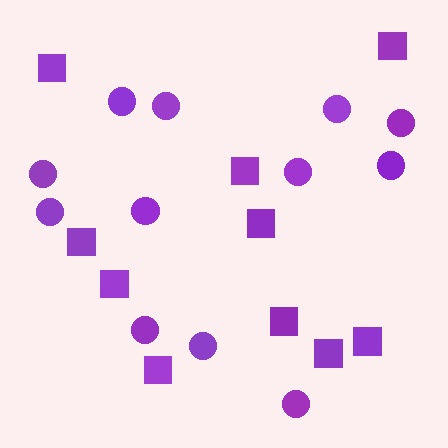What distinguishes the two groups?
There are 2 groups: one group of circles (12) and one group of squares (10).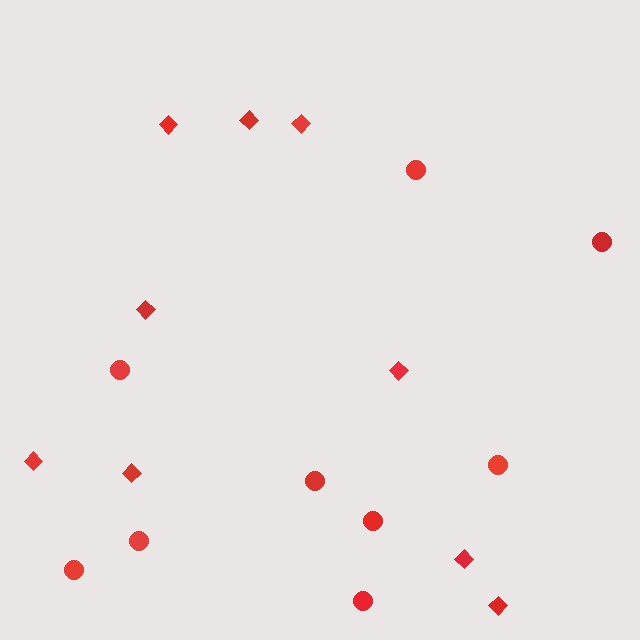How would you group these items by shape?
There are 2 groups: one group of diamonds (9) and one group of circles (9).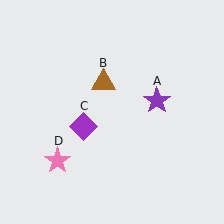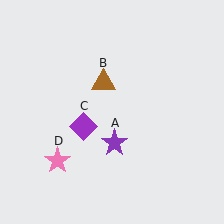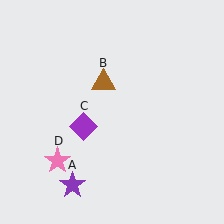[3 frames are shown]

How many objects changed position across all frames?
1 object changed position: purple star (object A).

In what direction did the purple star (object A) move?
The purple star (object A) moved down and to the left.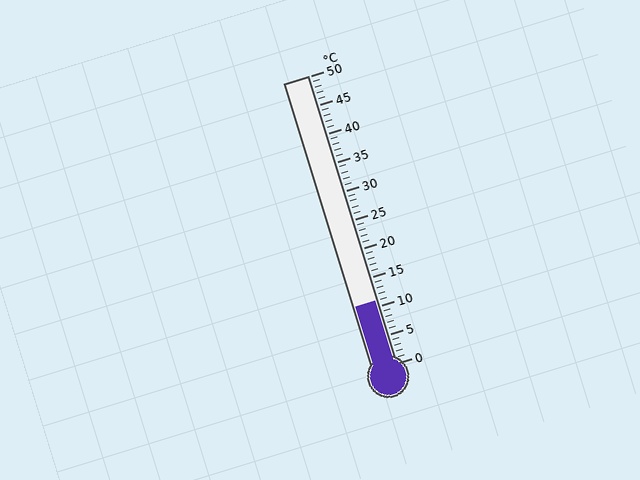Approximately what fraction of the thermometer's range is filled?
The thermometer is filled to approximately 20% of its range.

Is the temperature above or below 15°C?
The temperature is below 15°C.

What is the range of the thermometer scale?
The thermometer scale ranges from 0°C to 50°C.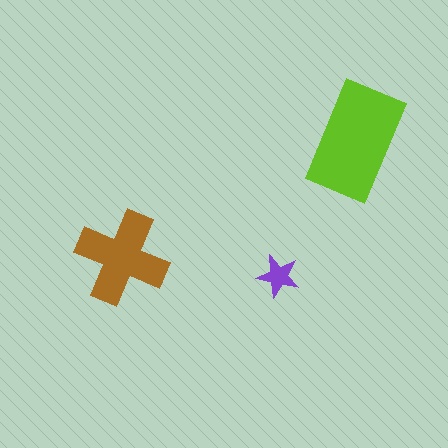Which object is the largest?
The lime rectangle.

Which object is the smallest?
The purple star.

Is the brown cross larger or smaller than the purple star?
Larger.